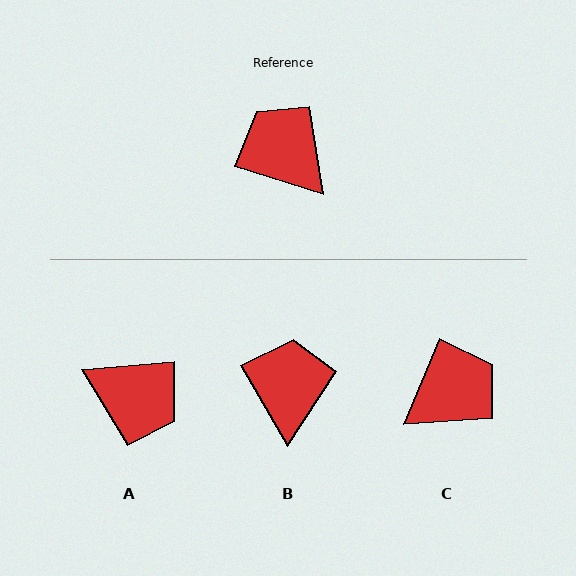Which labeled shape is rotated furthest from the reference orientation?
A, about 158 degrees away.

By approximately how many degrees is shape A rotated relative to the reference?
Approximately 158 degrees clockwise.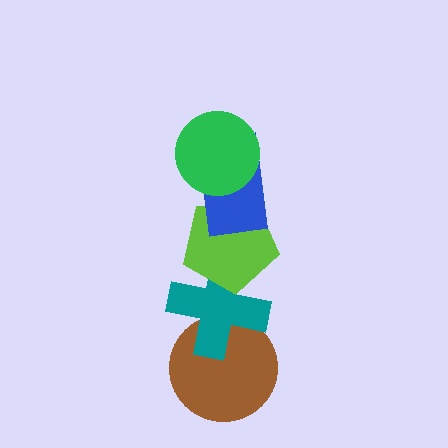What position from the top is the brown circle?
The brown circle is 5th from the top.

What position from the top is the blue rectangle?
The blue rectangle is 2nd from the top.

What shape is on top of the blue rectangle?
The green circle is on top of the blue rectangle.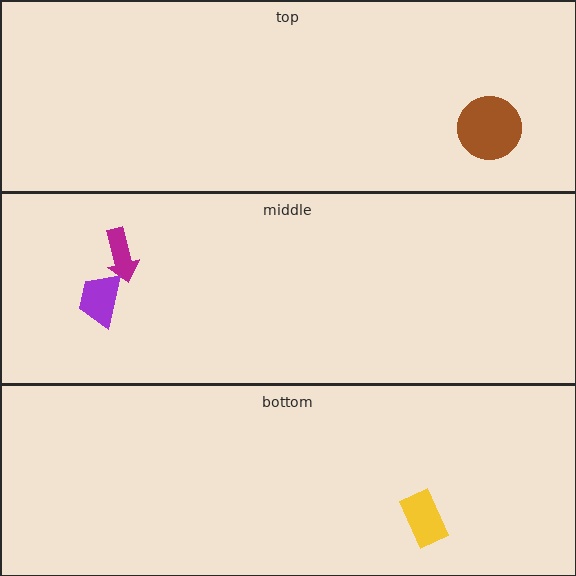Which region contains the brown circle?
The top region.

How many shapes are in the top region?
1.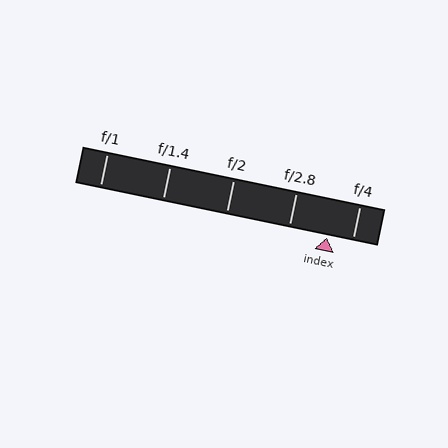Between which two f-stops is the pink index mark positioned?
The index mark is between f/2.8 and f/4.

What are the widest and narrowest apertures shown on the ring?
The widest aperture shown is f/1 and the narrowest is f/4.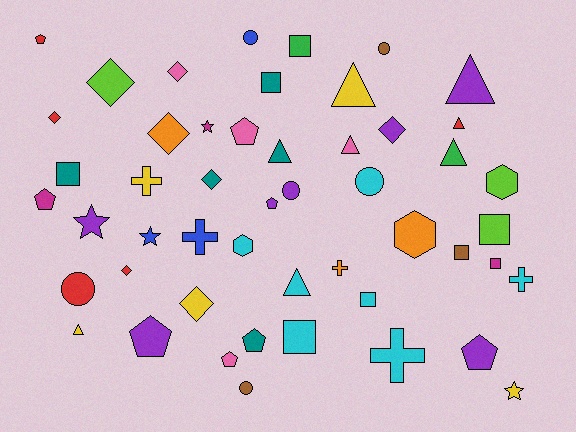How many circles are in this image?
There are 6 circles.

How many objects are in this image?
There are 50 objects.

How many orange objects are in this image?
There are 3 orange objects.